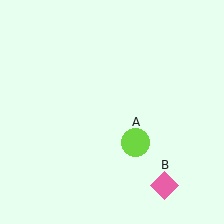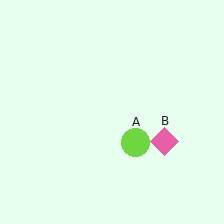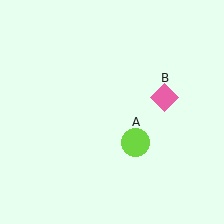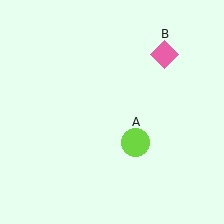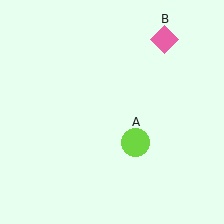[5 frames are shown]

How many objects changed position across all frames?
1 object changed position: pink diamond (object B).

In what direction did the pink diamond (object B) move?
The pink diamond (object B) moved up.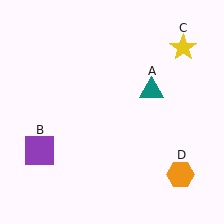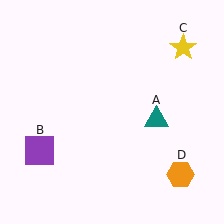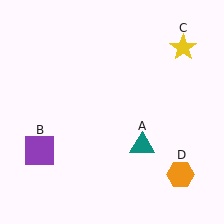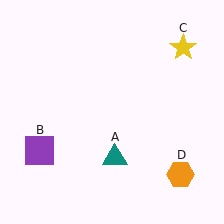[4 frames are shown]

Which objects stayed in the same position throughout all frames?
Purple square (object B) and yellow star (object C) and orange hexagon (object D) remained stationary.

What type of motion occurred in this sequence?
The teal triangle (object A) rotated clockwise around the center of the scene.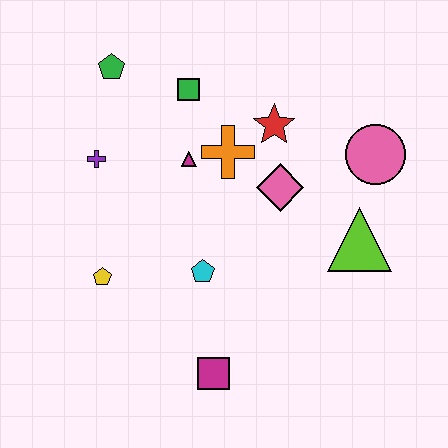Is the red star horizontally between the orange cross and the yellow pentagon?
No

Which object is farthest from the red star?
The magenta square is farthest from the red star.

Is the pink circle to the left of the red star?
No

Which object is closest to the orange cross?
The magenta triangle is closest to the orange cross.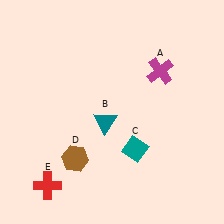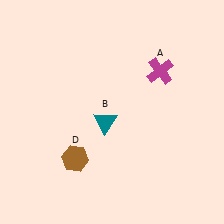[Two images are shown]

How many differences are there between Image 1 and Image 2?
There are 2 differences between the two images.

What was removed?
The red cross (E), the teal diamond (C) were removed in Image 2.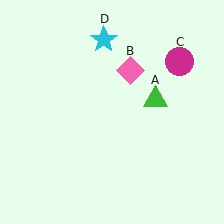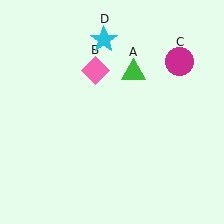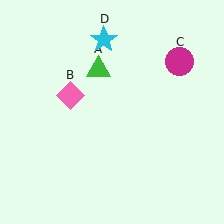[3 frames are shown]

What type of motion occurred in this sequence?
The green triangle (object A), pink diamond (object B) rotated counterclockwise around the center of the scene.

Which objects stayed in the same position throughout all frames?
Magenta circle (object C) and cyan star (object D) remained stationary.